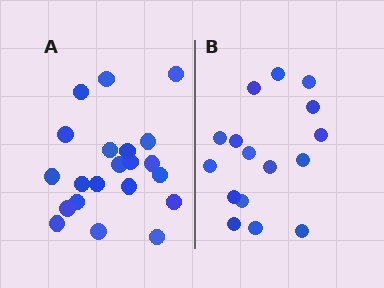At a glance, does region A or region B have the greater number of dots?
Region A (the left region) has more dots.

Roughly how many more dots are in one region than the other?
Region A has about 5 more dots than region B.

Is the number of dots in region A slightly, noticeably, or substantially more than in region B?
Region A has noticeably more, but not dramatically so. The ratio is roughly 1.3 to 1.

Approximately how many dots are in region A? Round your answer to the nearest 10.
About 20 dots. (The exact count is 21, which rounds to 20.)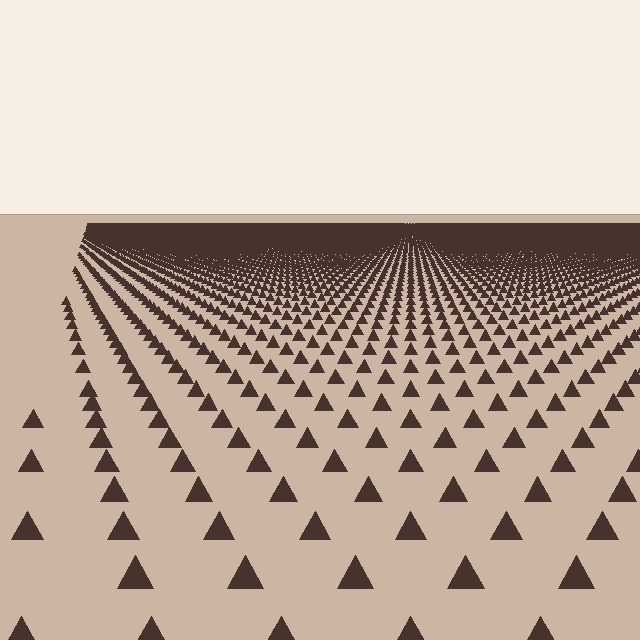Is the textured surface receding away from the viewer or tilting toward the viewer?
The surface is receding away from the viewer. Texture elements get smaller and denser toward the top.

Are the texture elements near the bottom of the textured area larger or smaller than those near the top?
Larger. Near the bottom, elements are closer to the viewer and appear at a bigger on-screen size.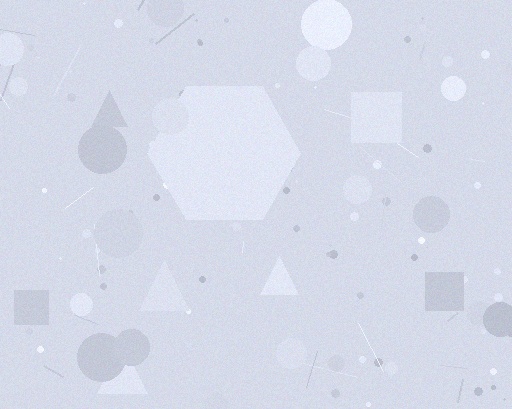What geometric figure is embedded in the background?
A hexagon is embedded in the background.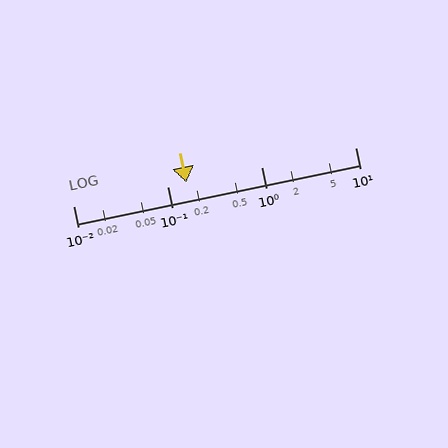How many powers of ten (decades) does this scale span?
The scale spans 3 decades, from 0.01 to 10.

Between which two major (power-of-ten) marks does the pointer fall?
The pointer is between 0.1 and 1.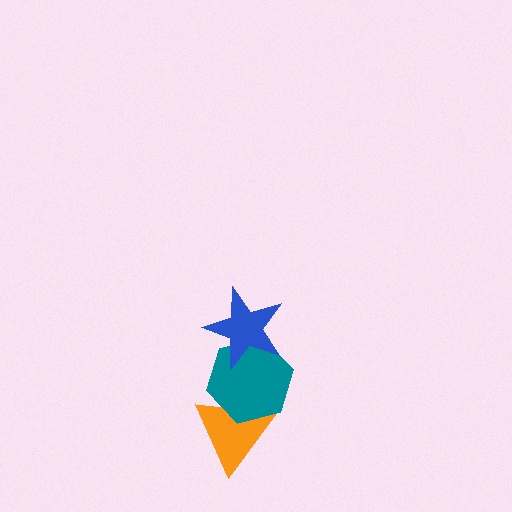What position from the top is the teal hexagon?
The teal hexagon is 2nd from the top.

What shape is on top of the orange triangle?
The teal hexagon is on top of the orange triangle.